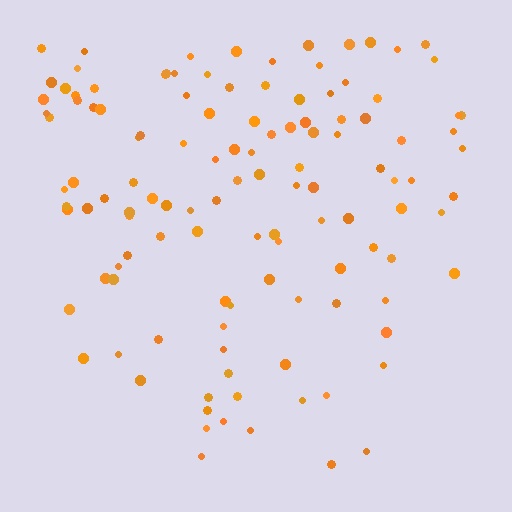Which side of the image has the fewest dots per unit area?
The bottom.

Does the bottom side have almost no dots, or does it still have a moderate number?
Still a moderate number, just noticeably fewer than the top.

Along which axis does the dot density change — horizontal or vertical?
Vertical.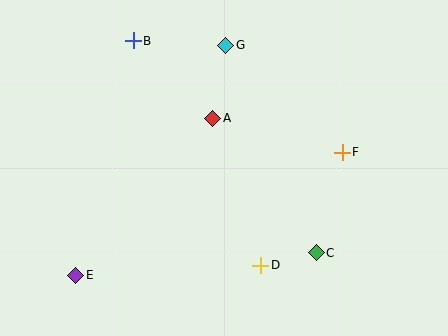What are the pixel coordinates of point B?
Point B is at (133, 41).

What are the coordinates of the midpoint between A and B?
The midpoint between A and B is at (173, 79).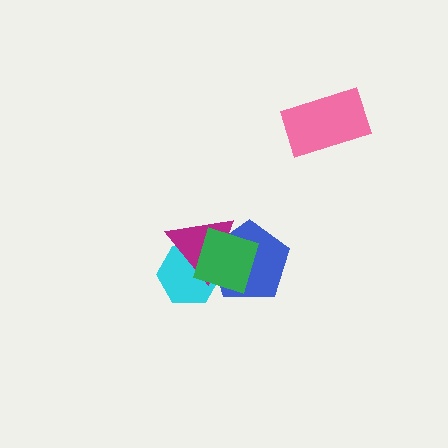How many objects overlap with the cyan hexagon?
3 objects overlap with the cyan hexagon.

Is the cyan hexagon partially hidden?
Yes, it is partially covered by another shape.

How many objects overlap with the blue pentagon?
3 objects overlap with the blue pentagon.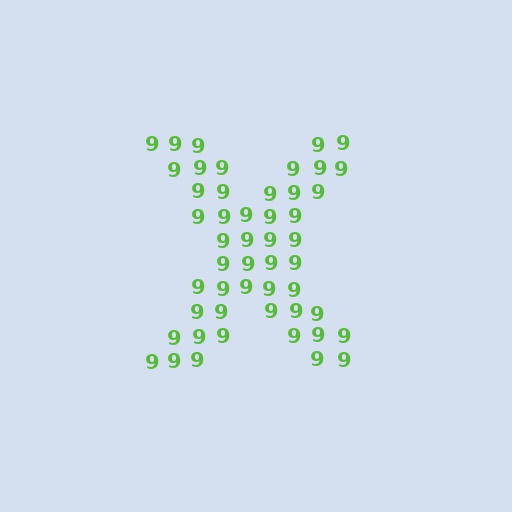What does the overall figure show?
The overall figure shows the letter X.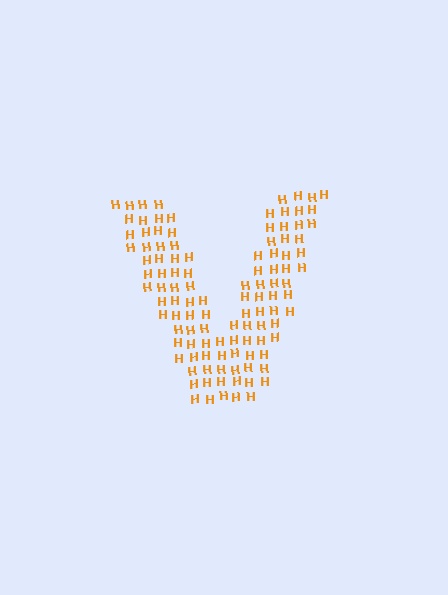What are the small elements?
The small elements are letter H's.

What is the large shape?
The large shape is the letter V.